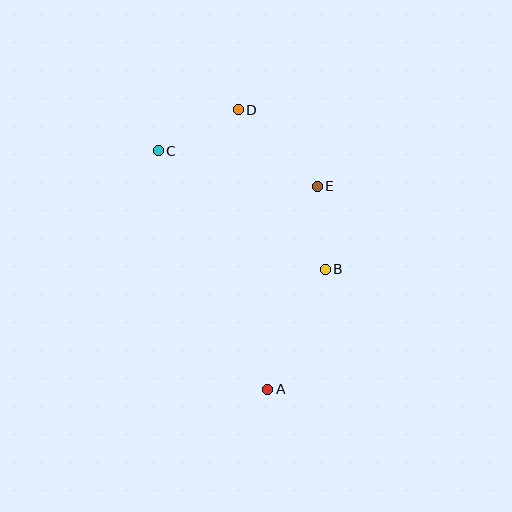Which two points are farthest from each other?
Points A and D are farthest from each other.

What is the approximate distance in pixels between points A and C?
The distance between A and C is approximately 262 pixels.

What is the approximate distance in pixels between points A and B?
The distance between A and B is approximately 133 pixels.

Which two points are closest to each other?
Points B and E are closest to each other.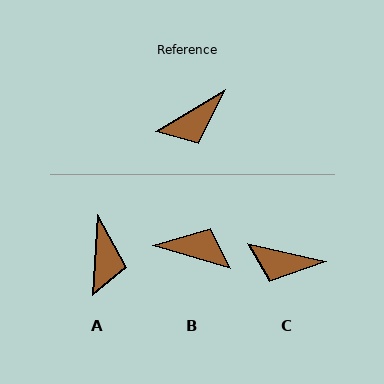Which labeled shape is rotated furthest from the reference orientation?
B, about 133 degrees away.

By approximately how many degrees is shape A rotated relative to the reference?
Approximately 55 degrees counter-clockwise.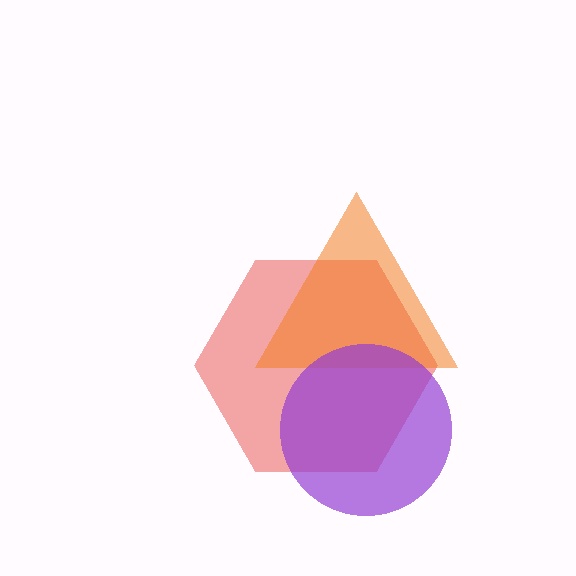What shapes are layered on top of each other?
The layered shapes are: a red hexagon, an orange triangle, a purple circle.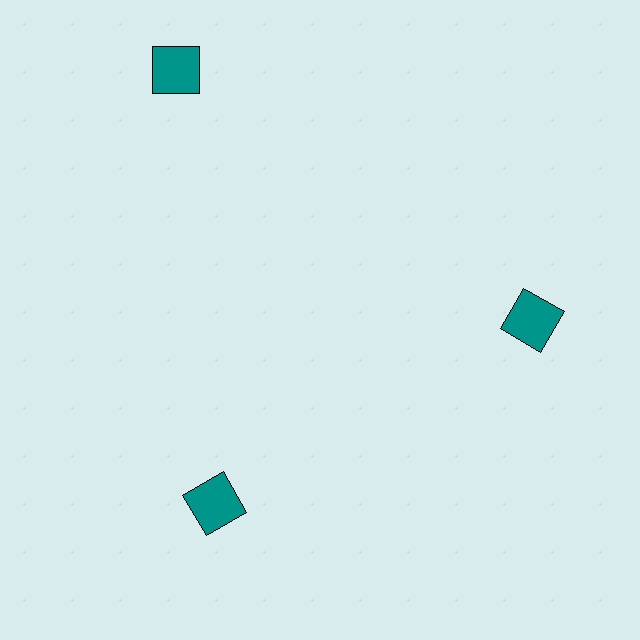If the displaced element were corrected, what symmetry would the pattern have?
It would have 3-fold rotational symmetry — the pattern would map onto itself every 120 degrees.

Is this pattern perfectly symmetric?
No. The 3 teal squares are arranged in a ring, but one element near the 11 o'clock position is pushed outward from the center, breaking the 3-fold rotational symmetry.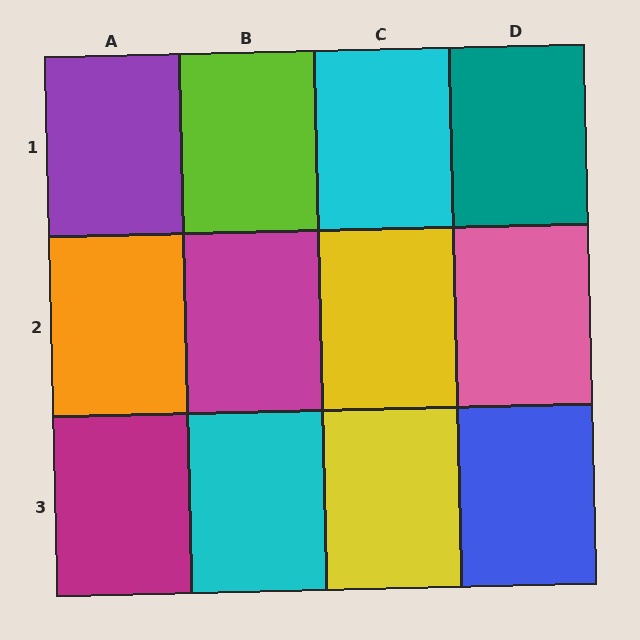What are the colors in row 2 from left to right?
Orange, magenta, yellow, pink.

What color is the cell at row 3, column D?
Blue.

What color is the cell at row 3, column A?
Magenta.